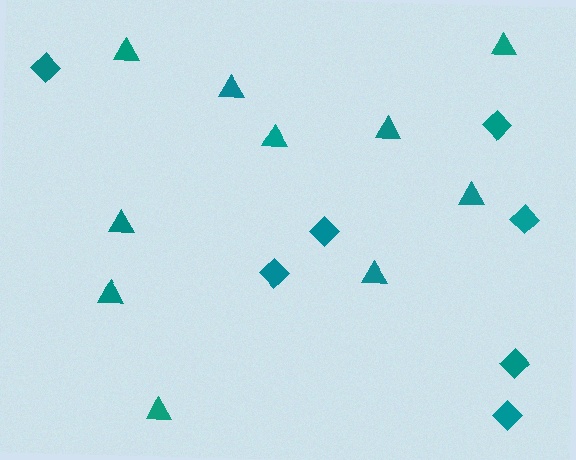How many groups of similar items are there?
There are 2 groups: one group of diamonds (7) and one group of triangles (10).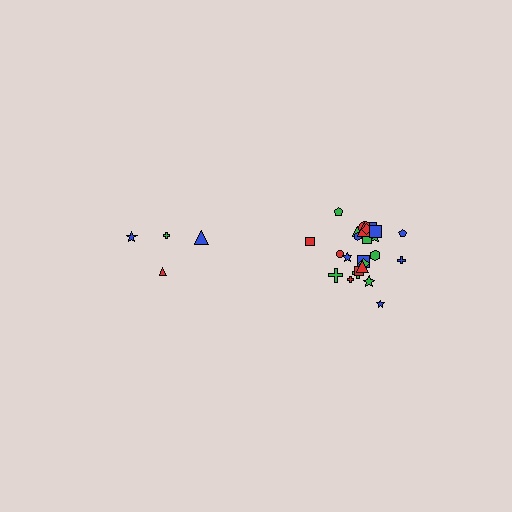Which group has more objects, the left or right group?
The right group.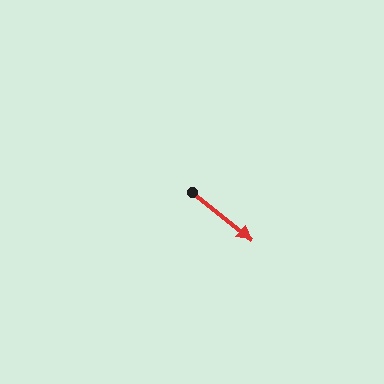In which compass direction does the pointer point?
Southeast.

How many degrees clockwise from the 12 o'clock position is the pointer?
Approximately 129 degrees.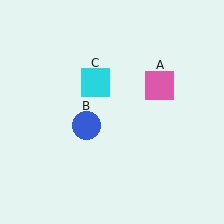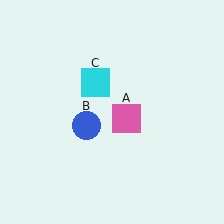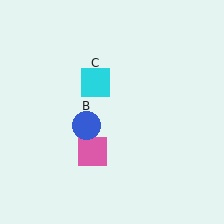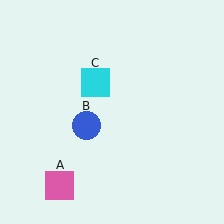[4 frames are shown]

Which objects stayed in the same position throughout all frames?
Blue circle (object B) and cyan square (object C) remained stationary.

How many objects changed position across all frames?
1 object changed position: pink square (object A).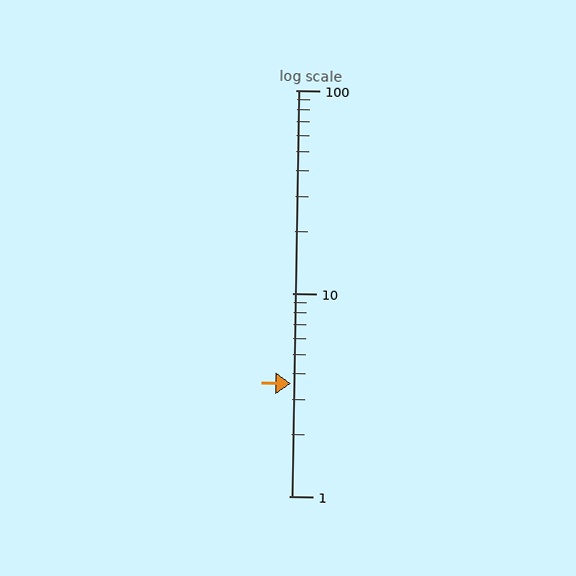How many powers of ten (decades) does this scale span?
The scale spans 2 decades, from 1 to 100.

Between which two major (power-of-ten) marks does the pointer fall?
The pointer is between 1 and 10.